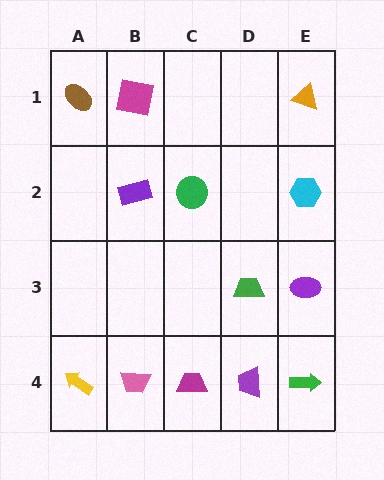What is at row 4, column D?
A purple trapezoid.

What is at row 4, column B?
A pink trapezoid.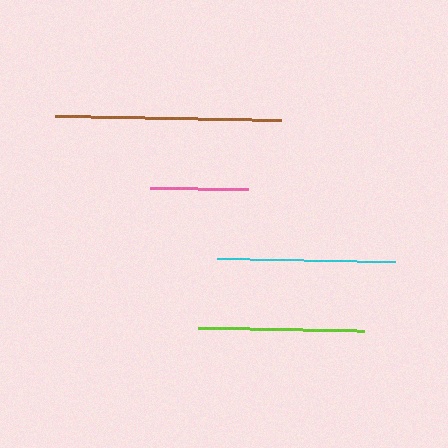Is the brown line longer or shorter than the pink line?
The brown line is longer than the pink line.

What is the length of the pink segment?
The pink segment is approximately 97 pixels long.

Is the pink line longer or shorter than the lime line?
The lime line is longer than the pink line.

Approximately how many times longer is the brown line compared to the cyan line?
The brown line is approximately 1.3 times the length of the cyan line.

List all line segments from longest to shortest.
From longest to shortest: brown, cyan, lime, pink.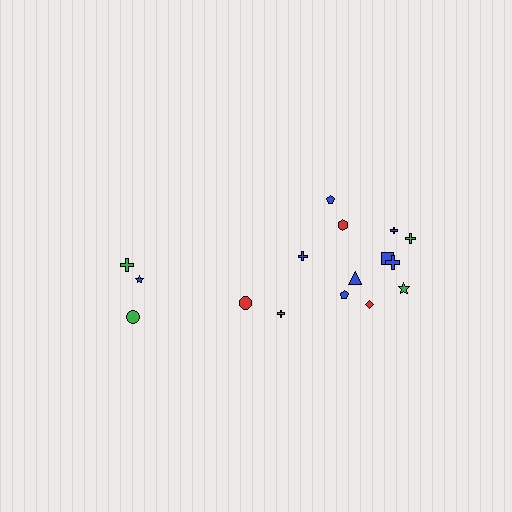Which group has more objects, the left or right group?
The right group.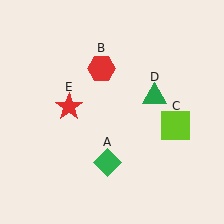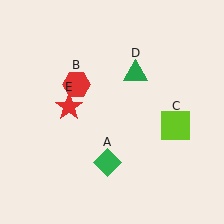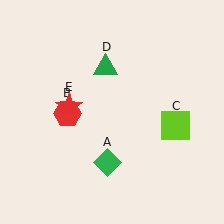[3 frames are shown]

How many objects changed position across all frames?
2 objects changed position: red hexagon (object B), green triangle (object D).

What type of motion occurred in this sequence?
The red hexagon (object B), green triangle (object D) rotated counterclockwise around the center of the scene.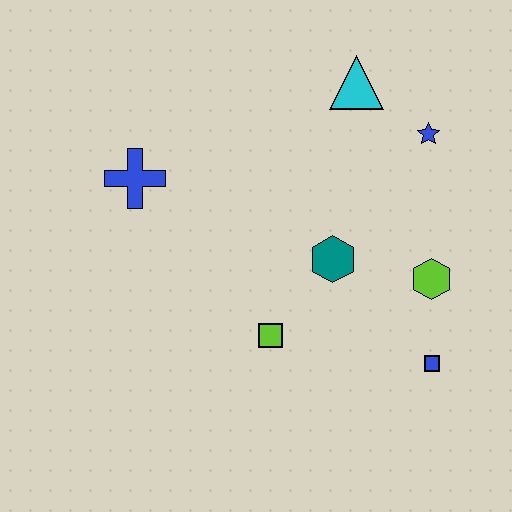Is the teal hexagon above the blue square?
Yes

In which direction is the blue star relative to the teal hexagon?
The blue star is above the teal hexagon.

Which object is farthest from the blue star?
The blue cross is farthest from the blue star.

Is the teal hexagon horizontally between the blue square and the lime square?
Yes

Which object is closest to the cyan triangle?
The blue star is closest to the cyan triangle.